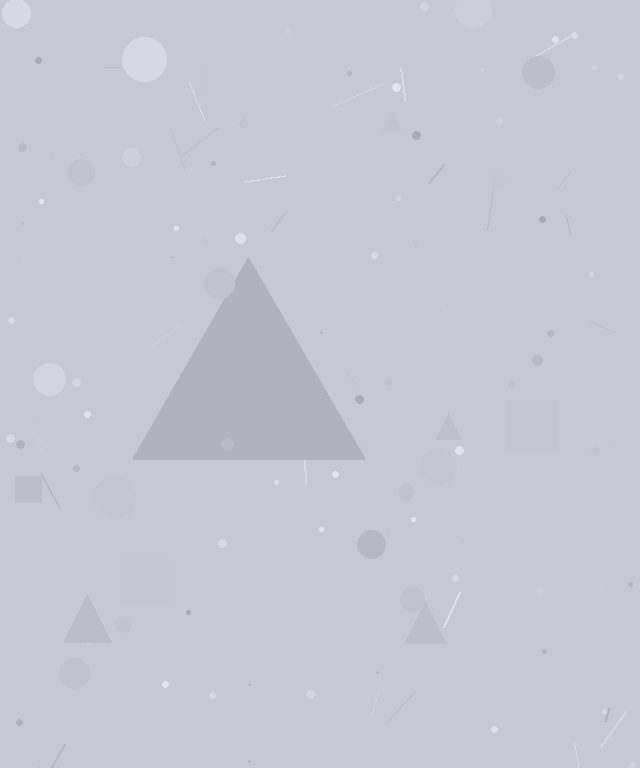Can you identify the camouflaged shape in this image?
The camouflaged shape is a triangle.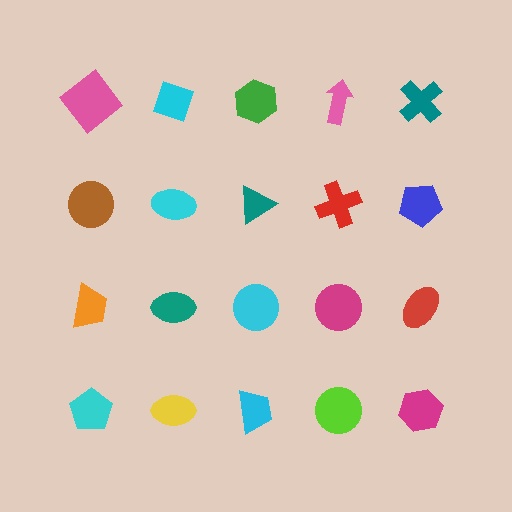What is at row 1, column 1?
A pink diamond.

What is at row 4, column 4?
A lime circle.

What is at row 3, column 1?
An orange trapezoid.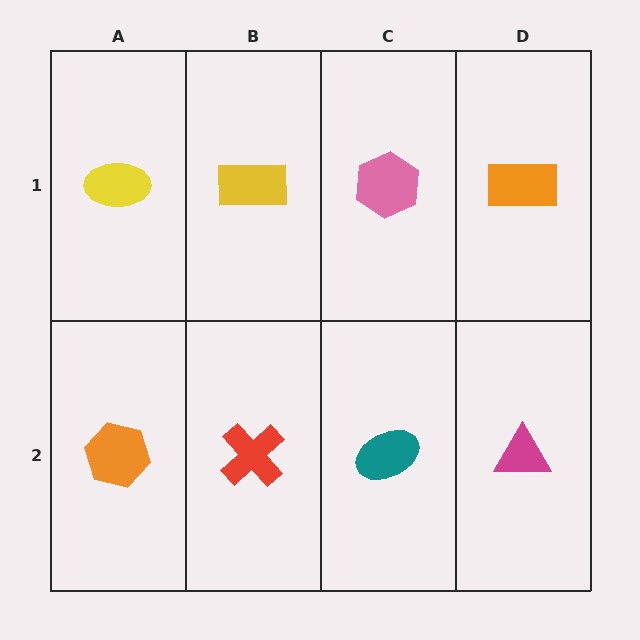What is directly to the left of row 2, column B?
An orange hexagon.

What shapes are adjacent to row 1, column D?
A magenta triangle (row 2, column D), a pink hexagon (row 1, column C).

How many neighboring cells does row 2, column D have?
2.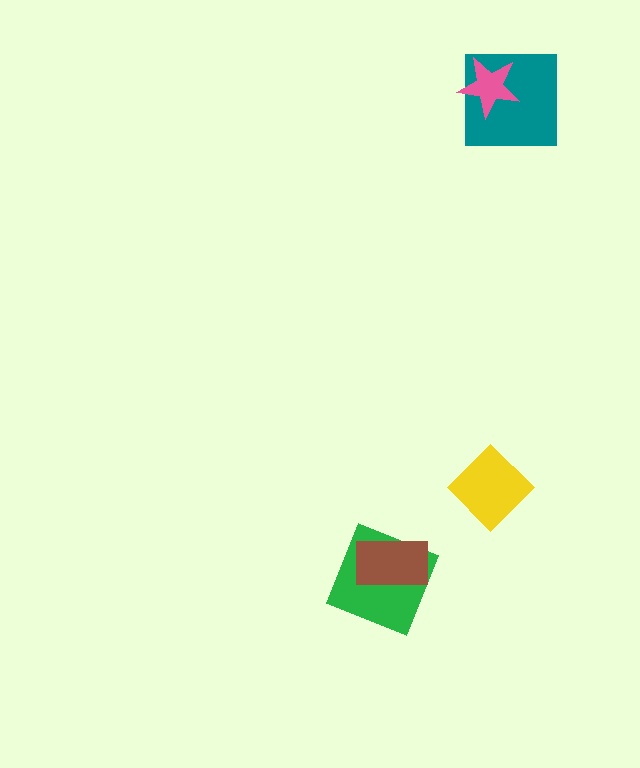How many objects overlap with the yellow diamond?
0 objects overlap with the yellow diamond.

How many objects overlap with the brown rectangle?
1 object overlaps with the brown rectangle.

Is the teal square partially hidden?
Yes, it is partially covered by another shape.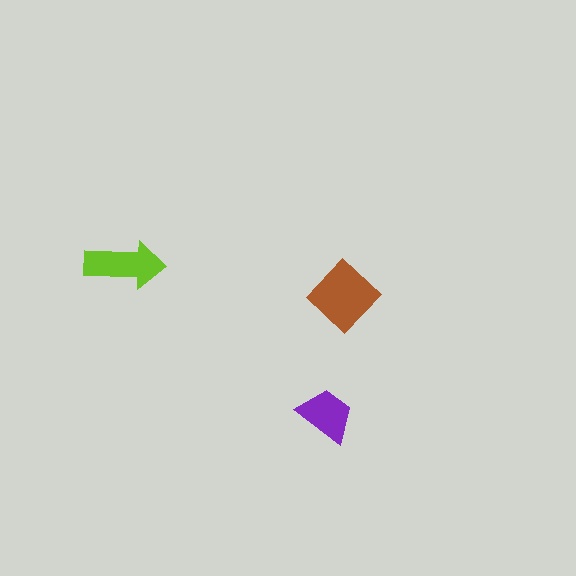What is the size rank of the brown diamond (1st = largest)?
1st.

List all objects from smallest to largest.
The purple trapezoid, the lime arrow, the brown diamond.